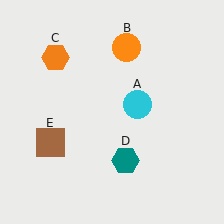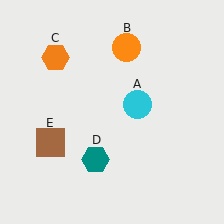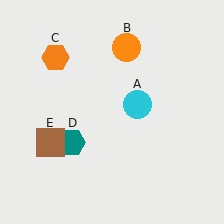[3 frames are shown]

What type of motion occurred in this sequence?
The teal hexagon (object D) rotated clockwise around the center of the scene.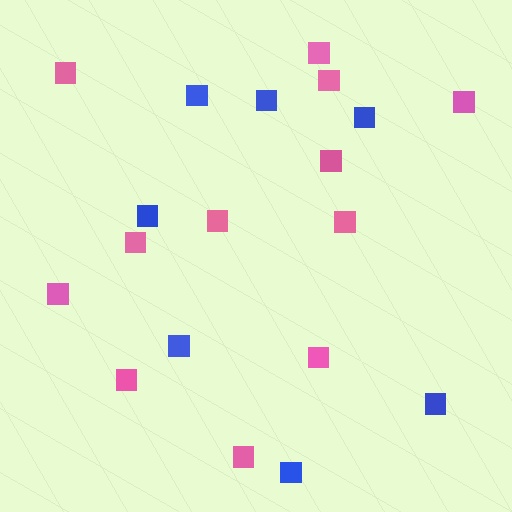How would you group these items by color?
There are 2 groups: one group of pink squares (12) and one group of blue squares (7).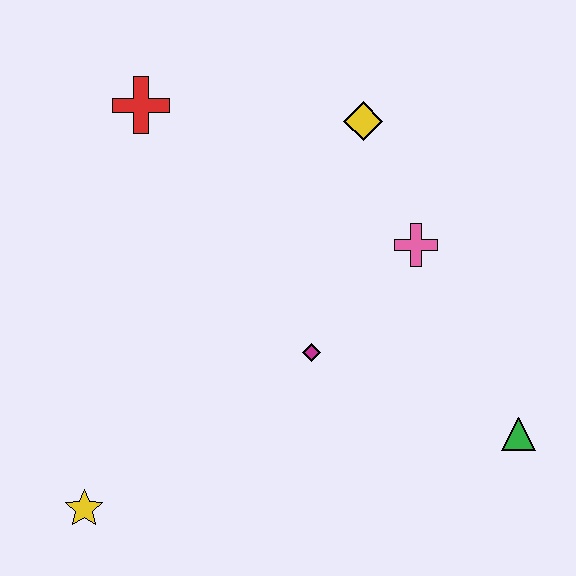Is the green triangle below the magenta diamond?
Yes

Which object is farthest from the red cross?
The green triangle is farthest from the red cross.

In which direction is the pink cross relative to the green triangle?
The pink cross is above the green triangle.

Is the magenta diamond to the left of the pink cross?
Yes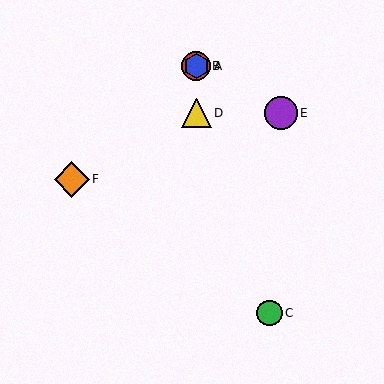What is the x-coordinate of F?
Object F is at x≈72.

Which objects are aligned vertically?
Objects A, B, D are aligned vertically.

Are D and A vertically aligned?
Yes, both are at x≈196.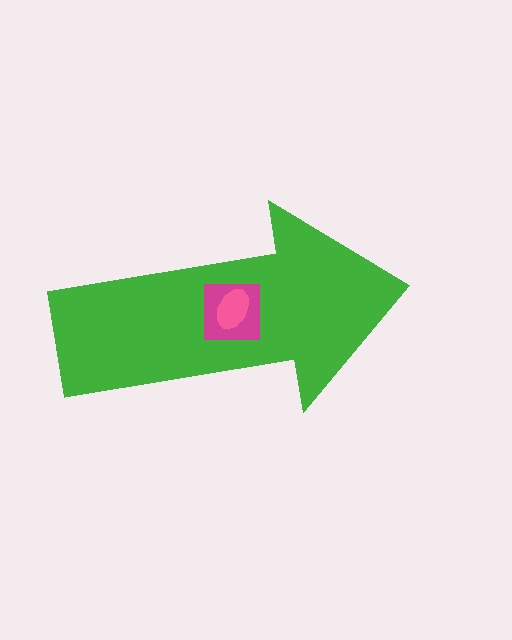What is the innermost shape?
The pink ellipse.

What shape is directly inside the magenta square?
The pink ellipse.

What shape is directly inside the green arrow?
The magenta square.